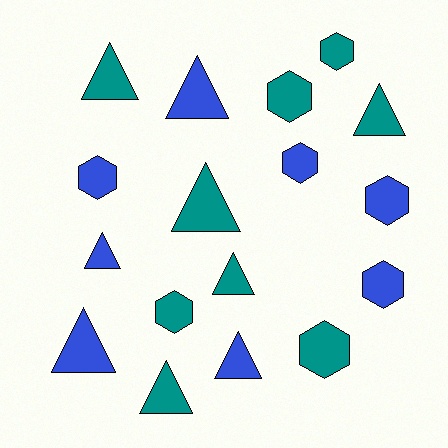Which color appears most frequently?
Teal, with 9 objects.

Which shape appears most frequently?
Triangle, with 9 objects.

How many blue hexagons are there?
There are 4 blue hexagons.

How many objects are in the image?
There are 17 objects.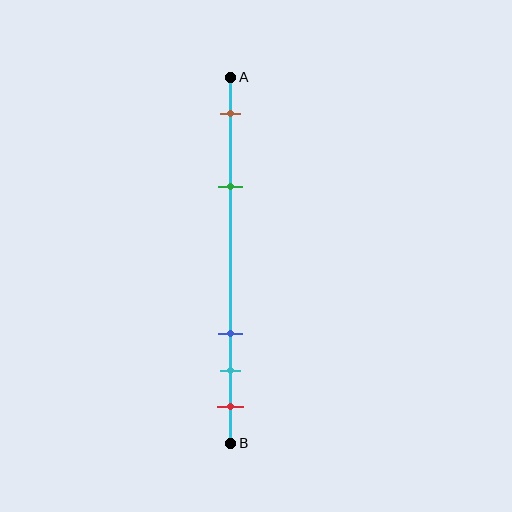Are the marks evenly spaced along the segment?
No, the marks are not evenly spaced.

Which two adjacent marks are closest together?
The cyan and red marks are the closest adjacent pair.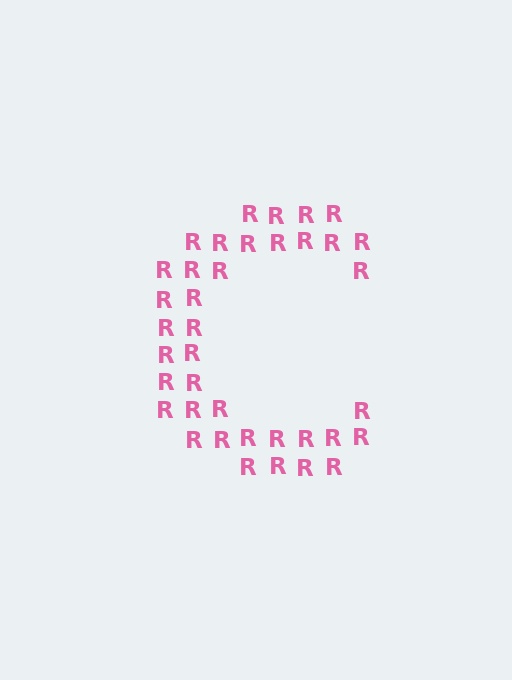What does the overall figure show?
The overall figure shows the letter C.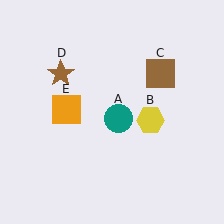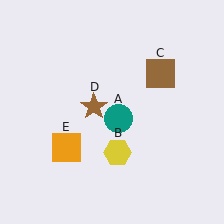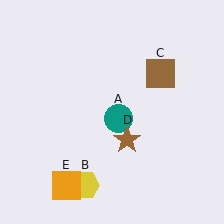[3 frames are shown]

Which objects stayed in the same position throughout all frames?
Teal circle (object A) and brown square (object C) remained stationary.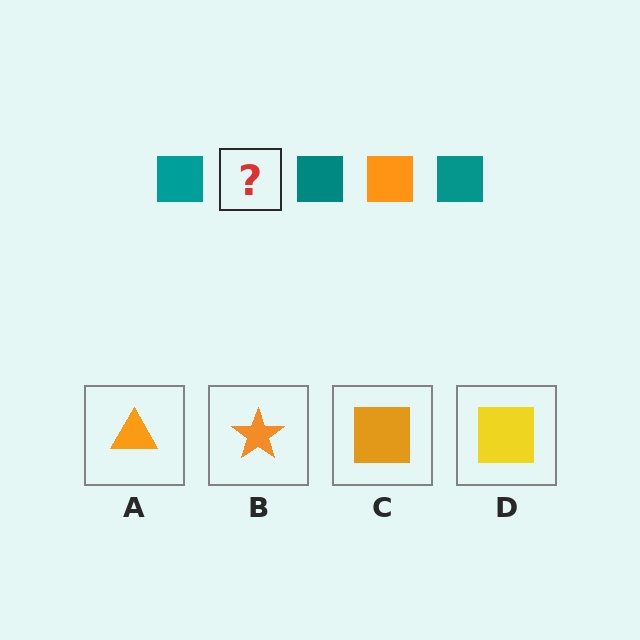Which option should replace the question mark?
Option C.